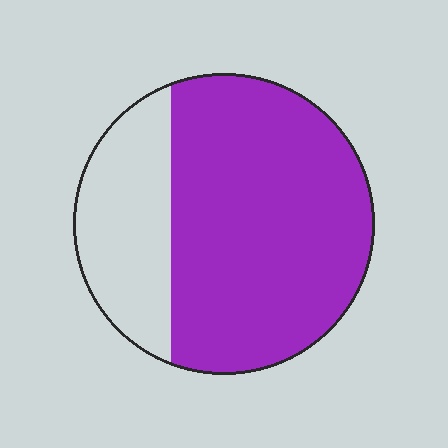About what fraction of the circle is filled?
About three quarters (3/4).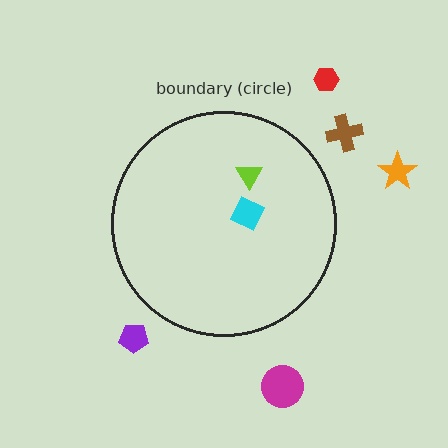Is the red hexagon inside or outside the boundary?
Outside.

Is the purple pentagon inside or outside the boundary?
Outside.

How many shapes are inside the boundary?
2 inside, 5 outside.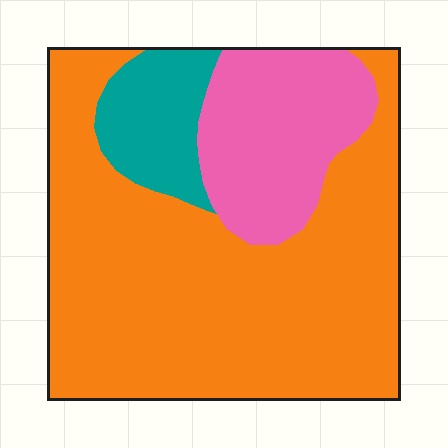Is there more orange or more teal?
Orange.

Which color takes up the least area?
Teal, at roughly 10%.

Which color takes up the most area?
Orange, at roughly 70%.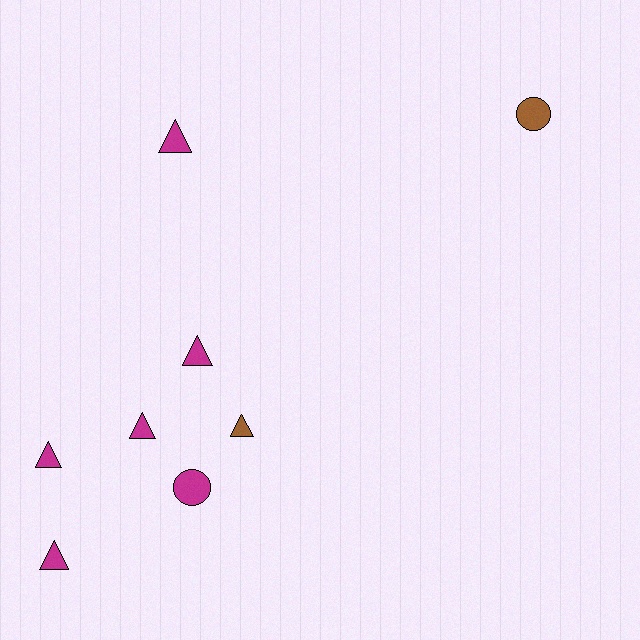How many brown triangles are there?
There is 1 brown triangle.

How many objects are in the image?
There are 8 objects.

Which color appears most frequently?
Magenta, with 6 objects.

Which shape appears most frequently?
Triangle, with 6 objects.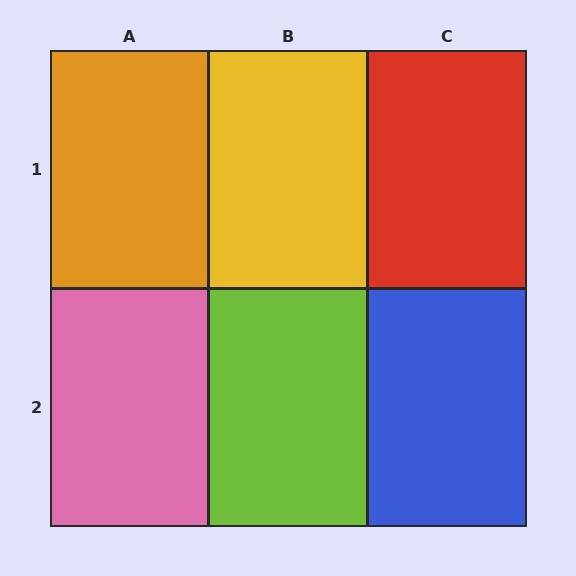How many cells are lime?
1 cell is lime.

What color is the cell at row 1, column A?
Orange.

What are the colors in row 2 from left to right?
Pink, lime, blue.